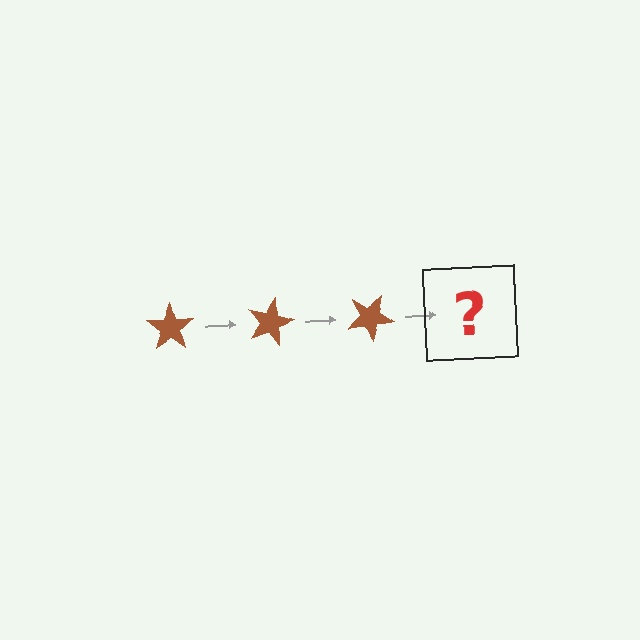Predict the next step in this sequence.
The next step is a brown star rotated 45 degrees.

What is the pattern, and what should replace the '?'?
The pattern is that the star rotates 15 degrees each step. The '?' should be a brown star rotated 45 degrees.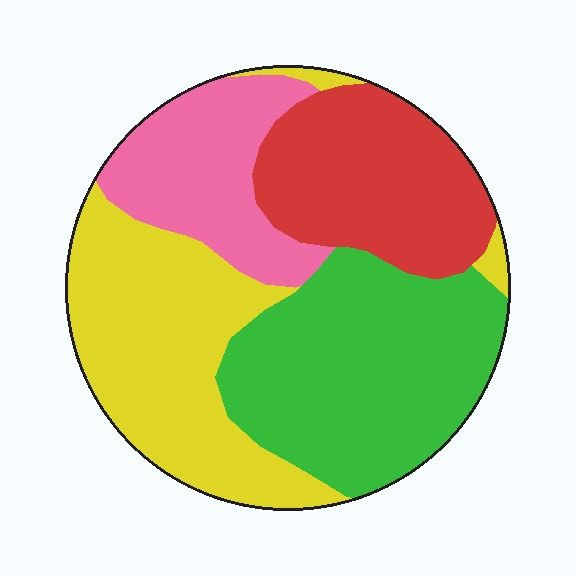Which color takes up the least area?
Pink, at roughly 15%.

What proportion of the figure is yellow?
Yellow covers roughly 30% of the figure.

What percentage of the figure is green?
Green takes up between a sixth and a third of the figure.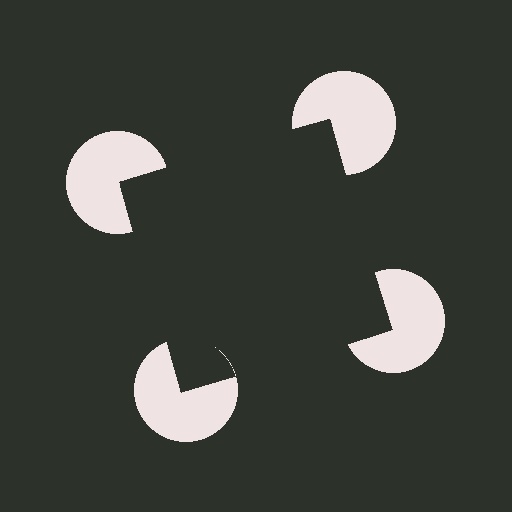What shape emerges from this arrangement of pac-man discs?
An illusory square — its edges are inferred from the aligned wedge cuts in the pac-man discs, not physically drawn.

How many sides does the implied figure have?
4 sides.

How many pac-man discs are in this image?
There are 4 — one at each vertex of the illusory square.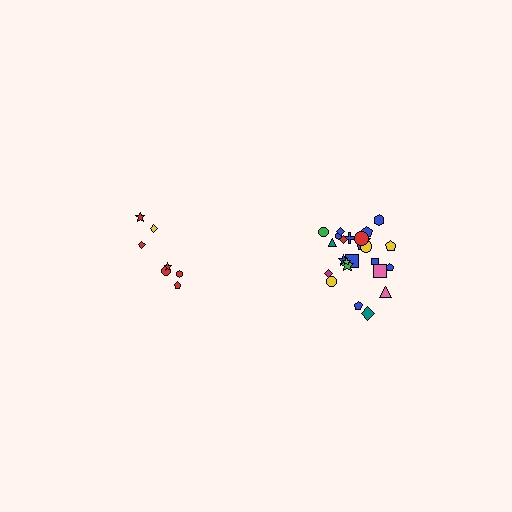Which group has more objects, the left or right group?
The right group.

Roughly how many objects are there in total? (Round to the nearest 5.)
Roughly 30 objects in total.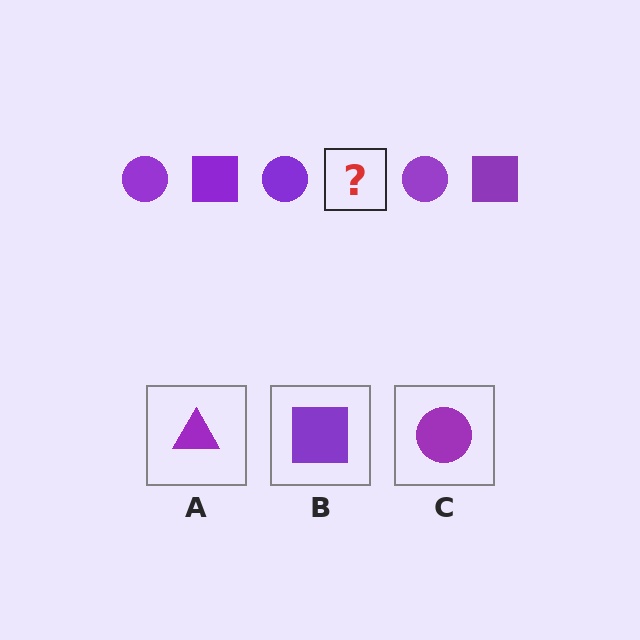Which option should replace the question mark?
Option B.